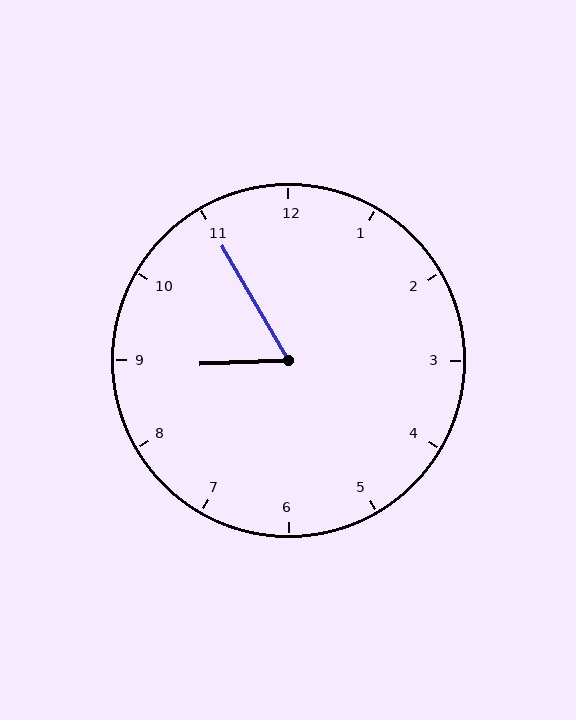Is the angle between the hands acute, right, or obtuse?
It is acute.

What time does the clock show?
8:55.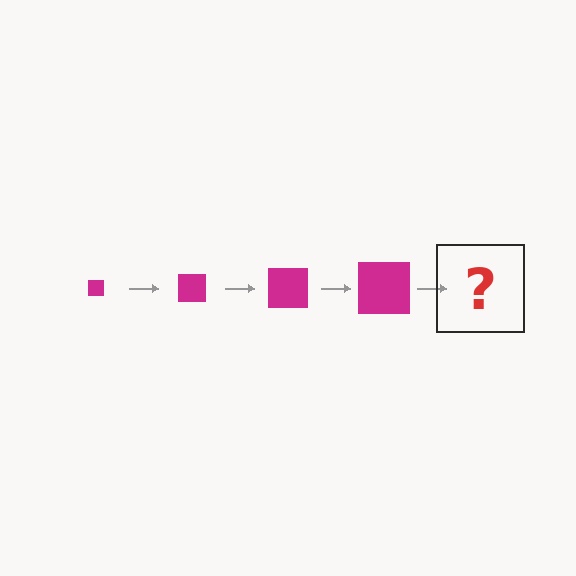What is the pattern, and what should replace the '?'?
The pattern is that the square gets progressively larger each step. The '?' should be a magenta square, larger than the previous one.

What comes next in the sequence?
The next element should be a magenta square, larger than the previous one.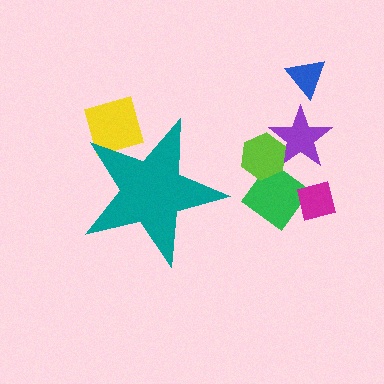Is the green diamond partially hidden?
No, the green diamond is fully visible.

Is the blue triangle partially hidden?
No, the blue triangle is fully visible.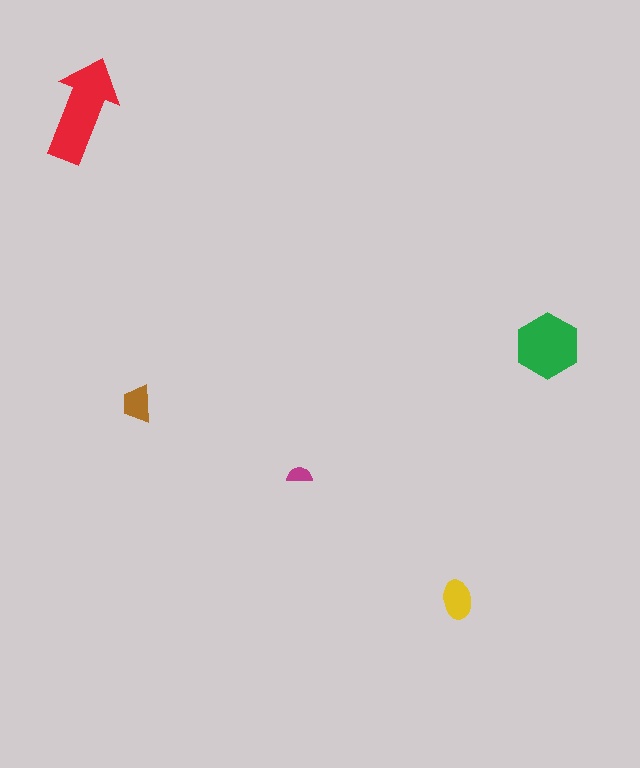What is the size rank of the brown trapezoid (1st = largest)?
4th.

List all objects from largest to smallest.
The red arrow, the green hexagon, the yellow ellipse, the brown trapezoid, the magenta semicircle.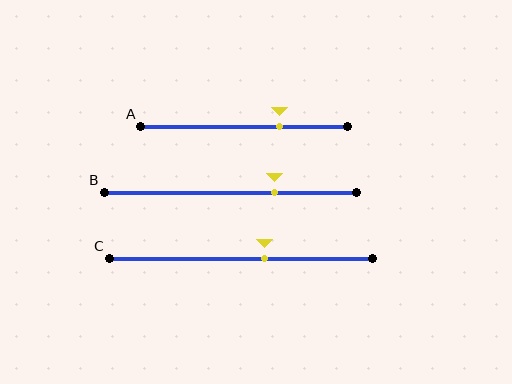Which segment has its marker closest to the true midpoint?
Segment C has its marker closest to the true midpoint.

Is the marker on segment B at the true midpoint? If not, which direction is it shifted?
No, the marker on segment B is shifted to the right by about 18% of the segment length.